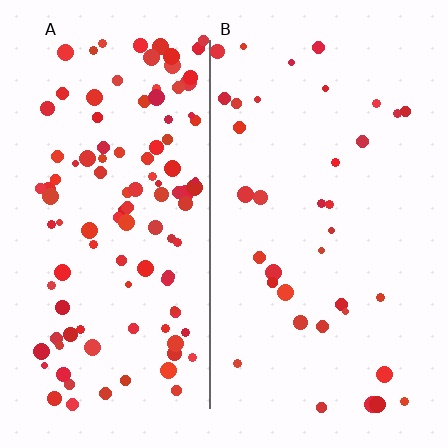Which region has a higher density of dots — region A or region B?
A (the left).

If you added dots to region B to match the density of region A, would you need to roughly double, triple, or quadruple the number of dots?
Approximately triple.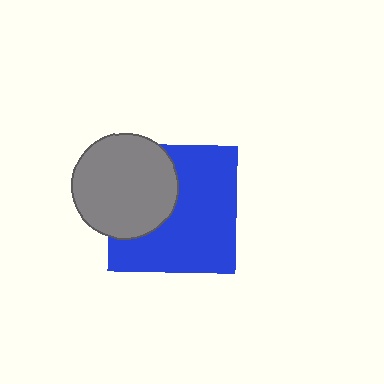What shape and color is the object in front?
The object in front is a gray circle.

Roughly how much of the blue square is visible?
About half of it is visible (roughly 65%).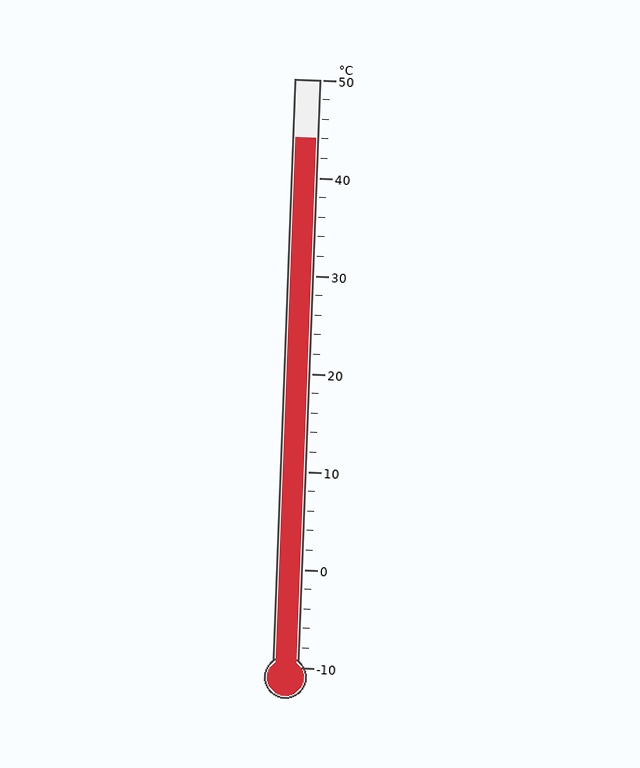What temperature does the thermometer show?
The thermometer shows approximately 44°C.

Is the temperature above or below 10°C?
The temperature is above 10°C.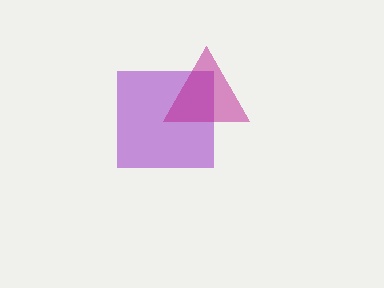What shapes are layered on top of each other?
The layered shapes are: a purple square, a magenta triangle.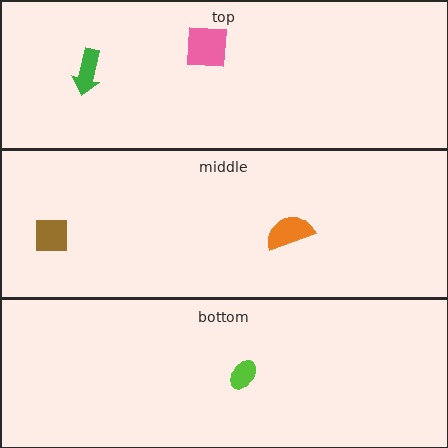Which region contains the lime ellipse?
The bottom region.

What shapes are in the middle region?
The brown square, the orange semicircle.